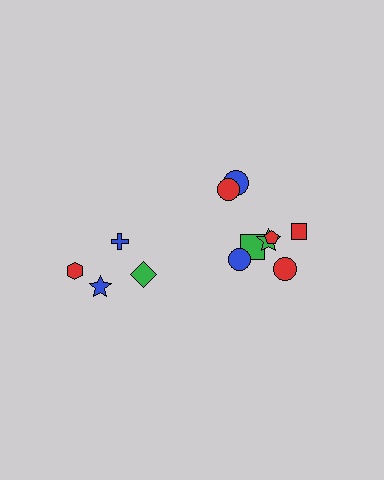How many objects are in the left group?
There are 4 objects.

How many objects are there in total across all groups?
There are 12 objects.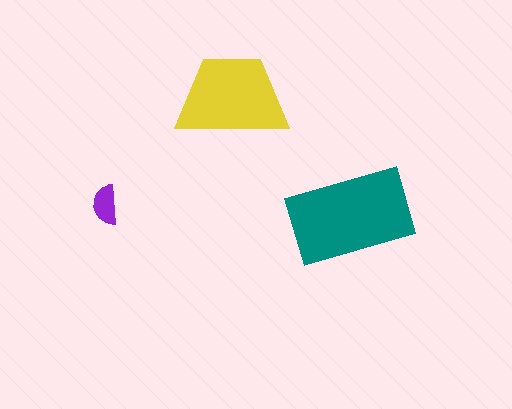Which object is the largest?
The teal rectangle.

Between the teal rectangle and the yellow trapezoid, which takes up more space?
The teal rectangle.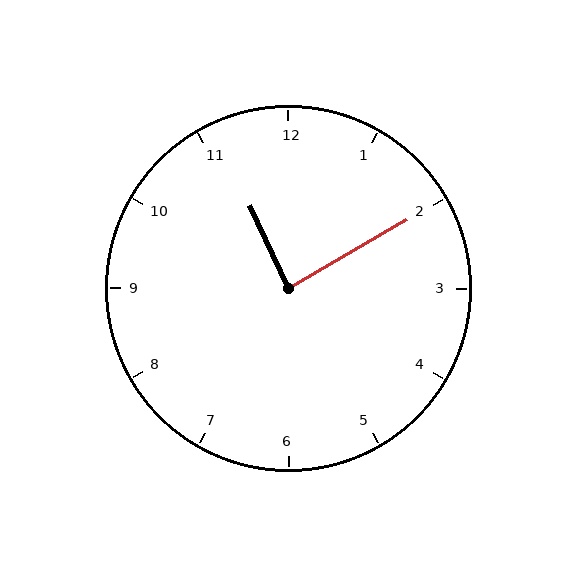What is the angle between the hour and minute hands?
Approximately 85 degrees.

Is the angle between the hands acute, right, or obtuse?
It is right.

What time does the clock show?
11:10.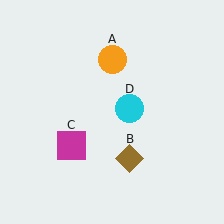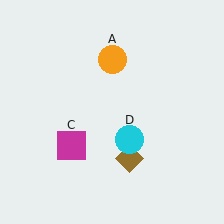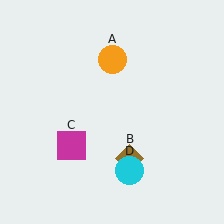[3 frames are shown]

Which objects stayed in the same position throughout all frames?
Orange circle (object A) and brown diamond (object B) and magenta square (object C) remained stationary.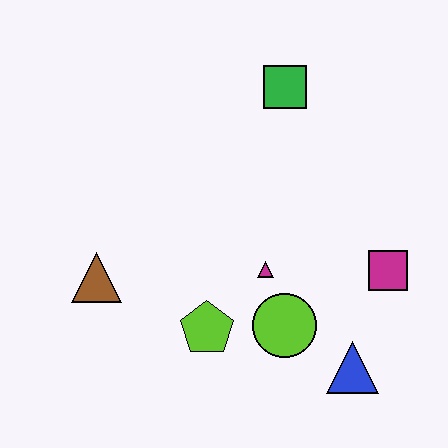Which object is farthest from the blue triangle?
The green square is farthest from the blue triangle.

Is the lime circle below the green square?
Yes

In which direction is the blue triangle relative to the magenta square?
The blue triangle is below the magenta square.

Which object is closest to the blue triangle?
The lime circle is closest to the blue triangle.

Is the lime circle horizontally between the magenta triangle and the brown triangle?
No